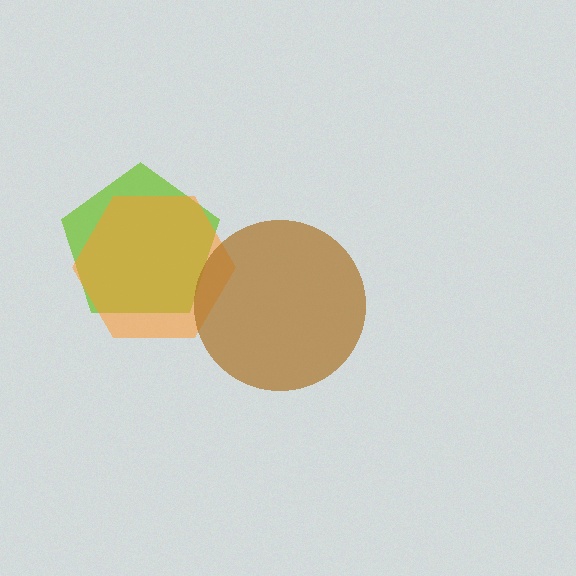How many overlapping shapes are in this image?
There are 3 overlapping shapes in the image.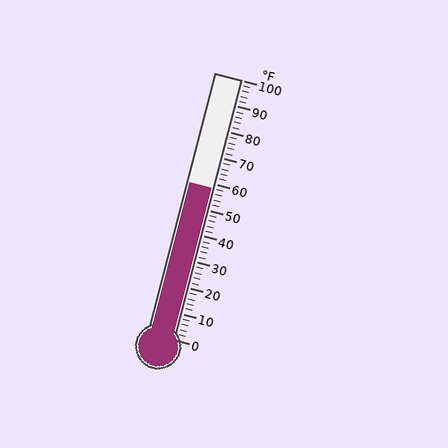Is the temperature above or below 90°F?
The temperature is below 90°F.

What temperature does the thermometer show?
The thermometer shows approximately 58°F.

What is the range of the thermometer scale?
The thermometer scale ranges from 0°F to 100°F.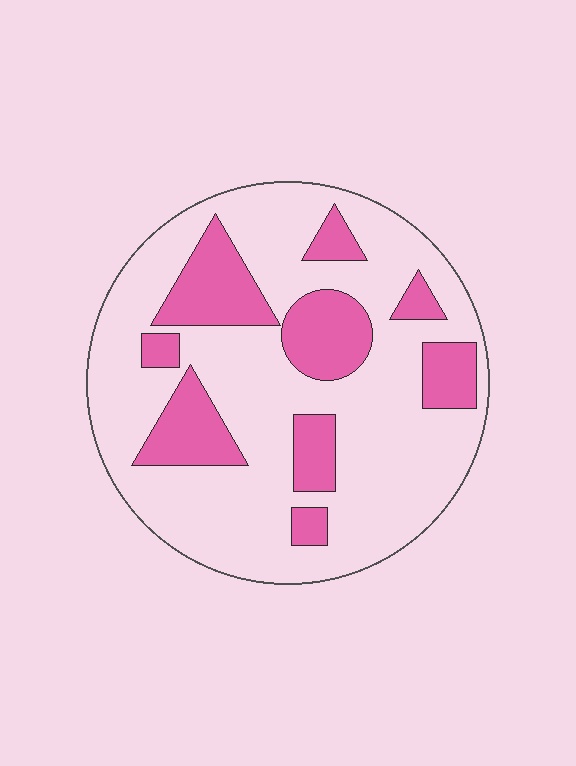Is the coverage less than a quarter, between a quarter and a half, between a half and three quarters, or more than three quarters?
Between a quarter and a half.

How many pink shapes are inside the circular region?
9.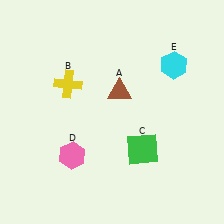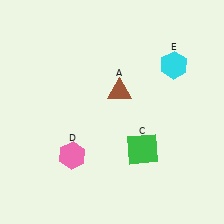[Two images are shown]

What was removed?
The yellow cross (B) was removed in Image 2.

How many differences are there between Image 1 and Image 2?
There is 1 difference between the two images.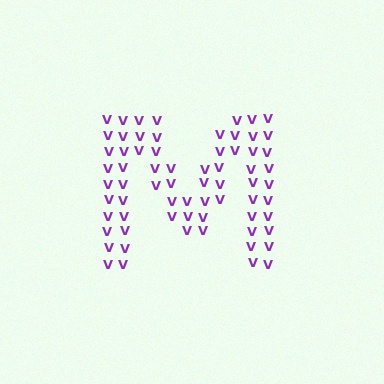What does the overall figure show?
The overall figure shows the letter M.